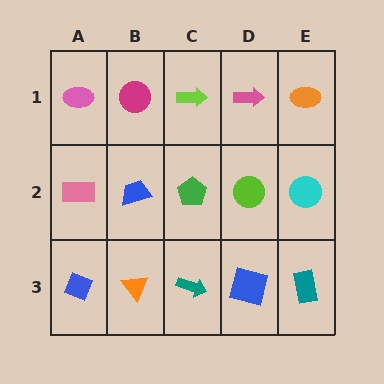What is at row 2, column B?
A blue trapezoid.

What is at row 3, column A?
A blue diamond.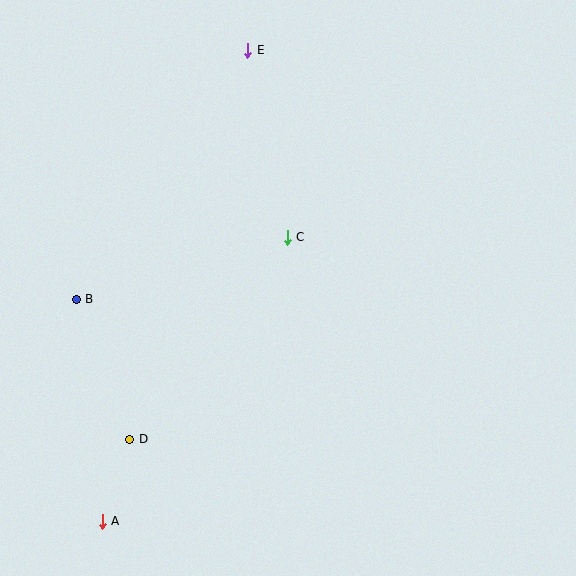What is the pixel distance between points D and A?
The distance between D and A is 86 pixels.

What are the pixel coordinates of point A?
Point A is at (102, 521).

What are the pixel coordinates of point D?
Point D is at (130, 439).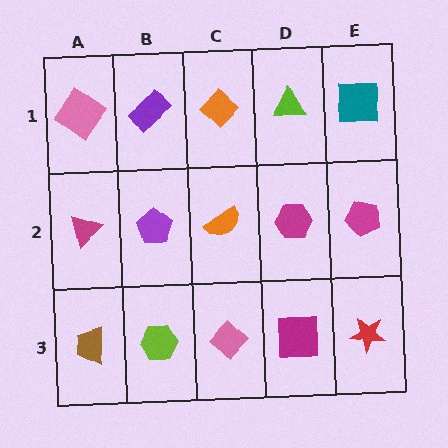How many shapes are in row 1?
5 shapes.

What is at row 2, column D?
A magenta hexagon.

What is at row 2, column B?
A purple pentagon.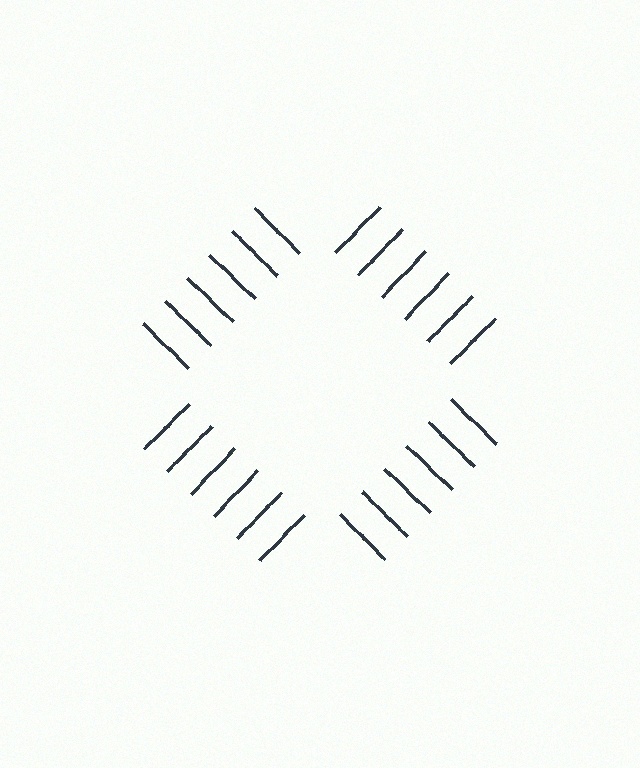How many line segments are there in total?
24 — 6 along each of the 4 edges.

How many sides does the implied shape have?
4 sides — the line-ends trace a square.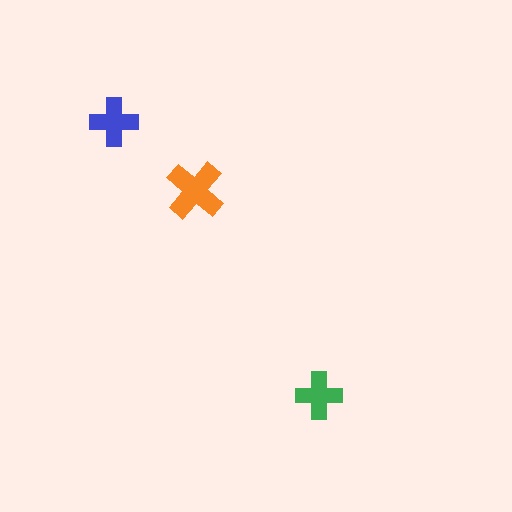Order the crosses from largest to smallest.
the orange one, the blue one, the green one.